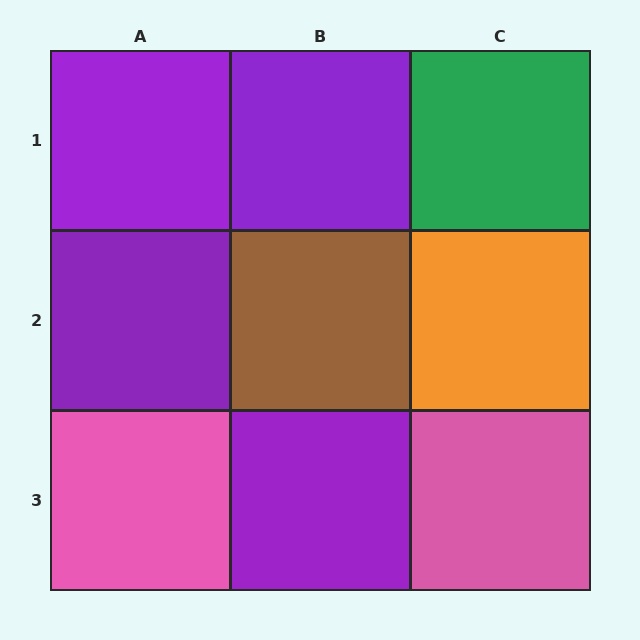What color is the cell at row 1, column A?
Purple.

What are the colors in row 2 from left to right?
Purple, brown, orange.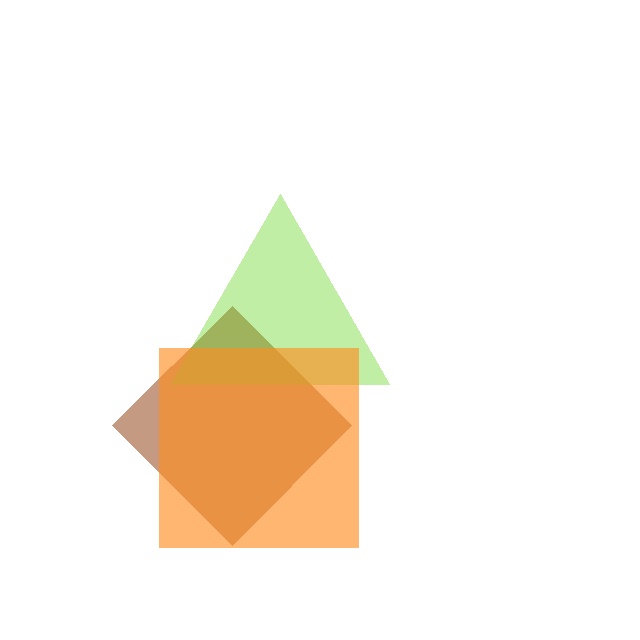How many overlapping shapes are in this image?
There are 3 overlapping shapes in the image.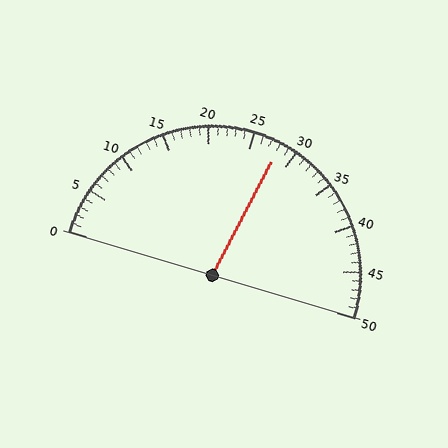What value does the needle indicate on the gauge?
The needle indicates approximately 28.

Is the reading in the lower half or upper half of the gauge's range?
The reading is in the upper half of the range (0 to 50).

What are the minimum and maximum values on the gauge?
The gauge ranges from 0 to 50.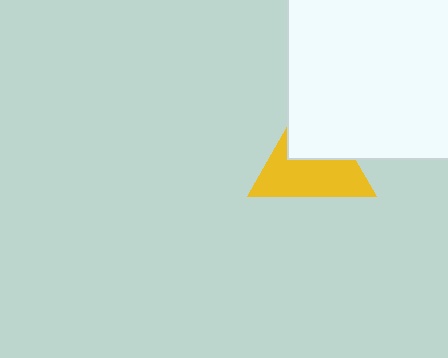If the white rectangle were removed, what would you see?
You would see the complete yellow triangle.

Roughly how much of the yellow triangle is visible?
About half of it is visible (roughly 60%).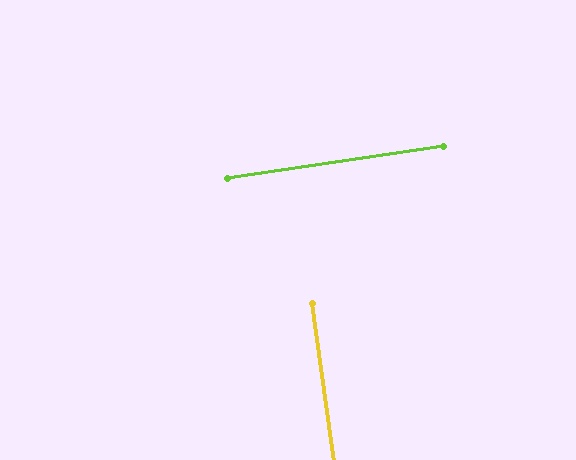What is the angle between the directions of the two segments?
Approximately 90 degrees.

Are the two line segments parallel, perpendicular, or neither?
Perpendicular — they meet at approximately 90°.